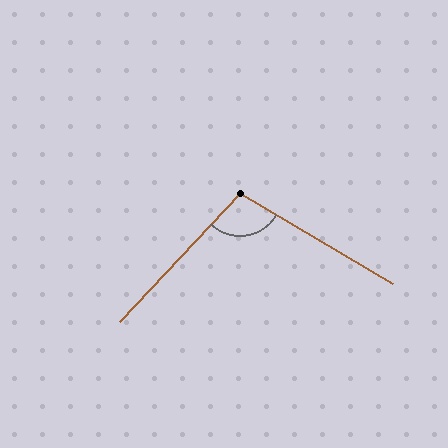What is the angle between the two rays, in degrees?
Approximately 103 degrees.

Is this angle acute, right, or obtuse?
It is obtuse.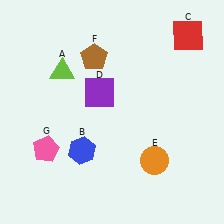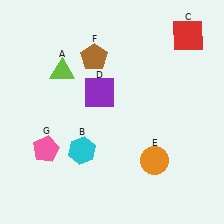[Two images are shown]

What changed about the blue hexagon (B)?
In Image 1, B is blue. In Image 2, it changed to cyan.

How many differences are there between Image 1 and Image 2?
There is 1 difference between the two images.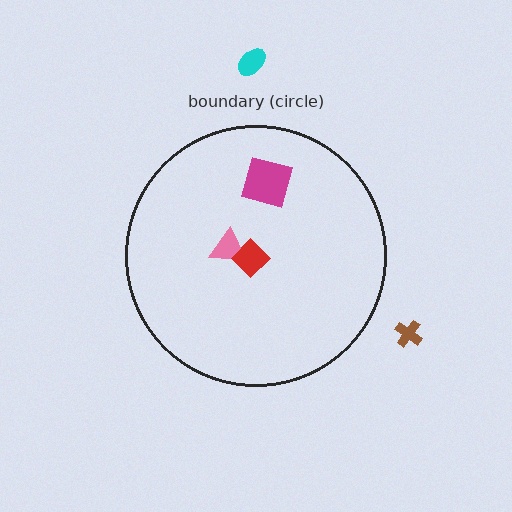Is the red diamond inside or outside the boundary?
Inside.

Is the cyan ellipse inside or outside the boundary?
Outside.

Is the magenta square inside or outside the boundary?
Inside.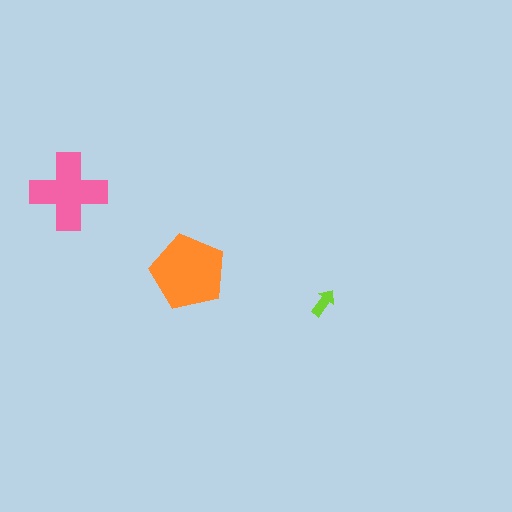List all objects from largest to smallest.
The orange pentagon, the pink cross, the lime arrow.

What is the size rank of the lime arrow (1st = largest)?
3rd.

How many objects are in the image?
There are 3 objects in the image.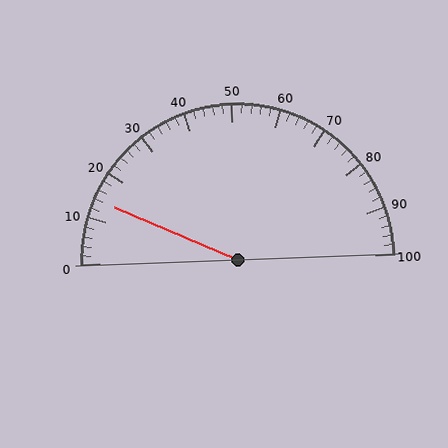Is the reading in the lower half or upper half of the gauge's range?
The reading is in the lower half of the range (0 to 100).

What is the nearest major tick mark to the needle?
The nearest major tick mark is 10.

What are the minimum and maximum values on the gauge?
The gauge ranges from 0 to 100.